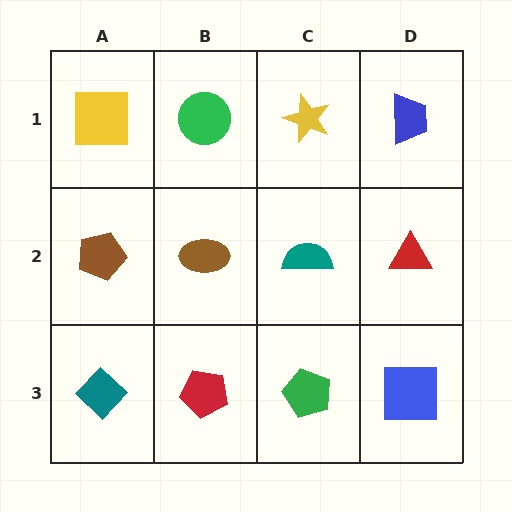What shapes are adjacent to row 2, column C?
A yellow star (row 1, column C), a green pentagon (row 3, column C), a brown ellipse (row 2, column B), a red triangle (row 2, column D).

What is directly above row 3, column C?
A teal semicircle.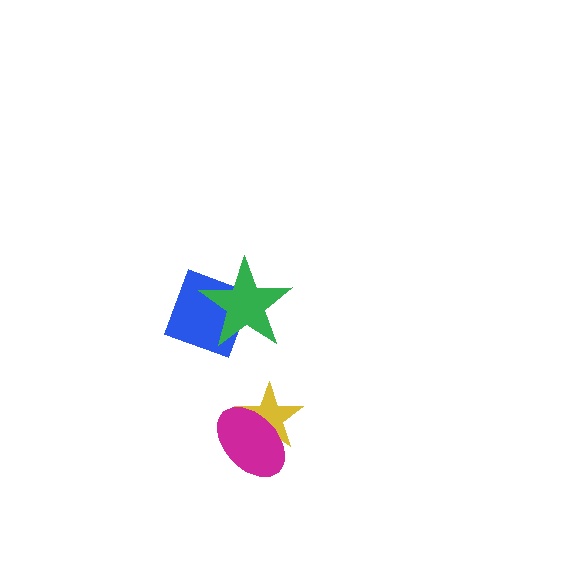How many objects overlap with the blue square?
1 object overlaps with the blue square.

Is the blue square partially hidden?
Yes, it is partially covered by another shape.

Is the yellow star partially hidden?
Yes, it is partially covered by another shape.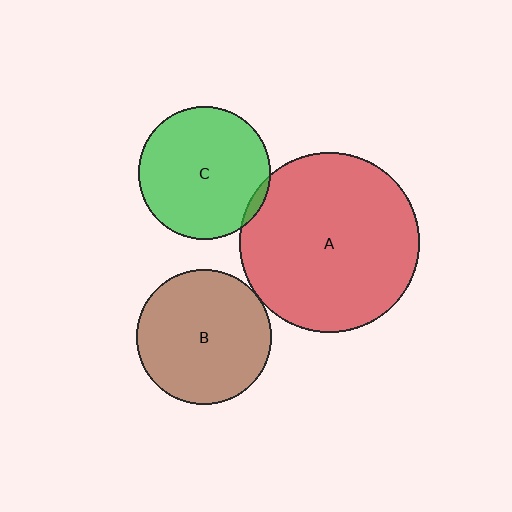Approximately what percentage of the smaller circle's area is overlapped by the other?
Approximately 5%.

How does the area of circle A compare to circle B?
Approximately 1.8 times.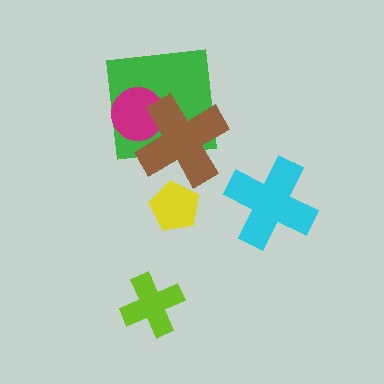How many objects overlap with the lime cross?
0 objects overlap with the lime cross.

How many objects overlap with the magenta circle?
2 objects overlap with the magenta circle.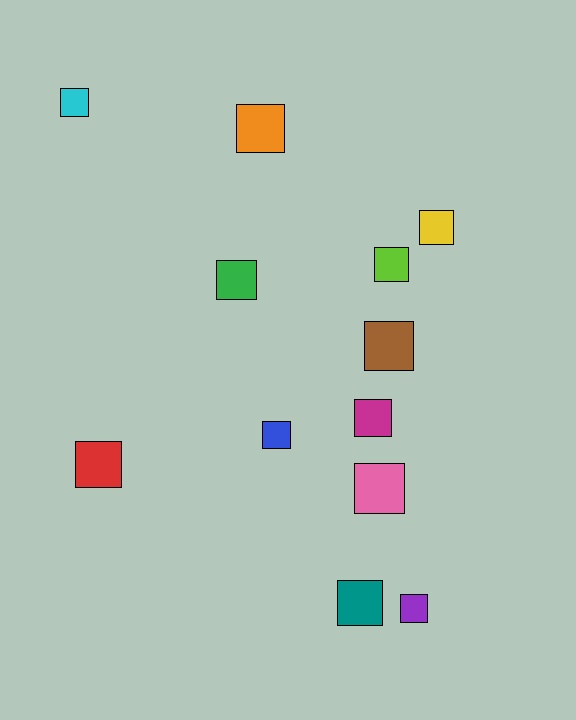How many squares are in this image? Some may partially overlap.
There are 12 squares.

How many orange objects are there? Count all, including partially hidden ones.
There is 1 orange object.